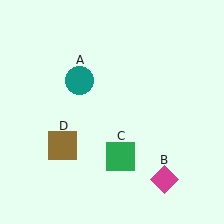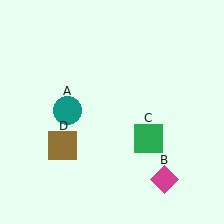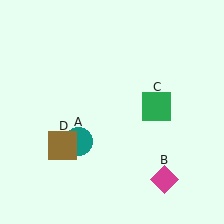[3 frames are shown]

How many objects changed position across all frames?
2 objects changed position: teal circle (object A), green square (object C).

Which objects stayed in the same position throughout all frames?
Magenta diamond (object B) and brown square (object D) remained stationary.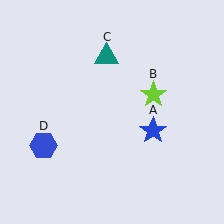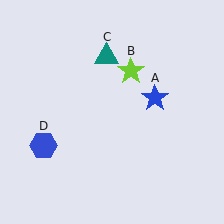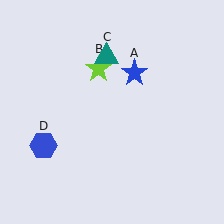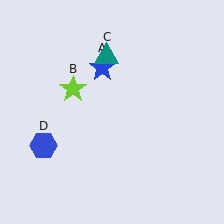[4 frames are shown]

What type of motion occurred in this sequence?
The blue star (object A), lime star (object B) rotated counterclockwise around the center of the scene.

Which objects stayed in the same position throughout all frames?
Teal triangle (object C) and blue hexagon (object D) remained stationary.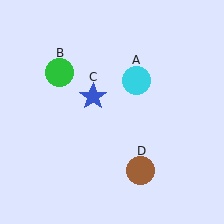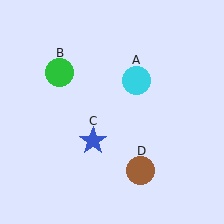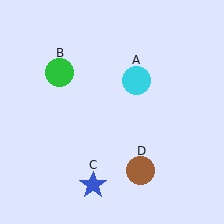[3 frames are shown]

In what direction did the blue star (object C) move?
The blue star (object C) moved down.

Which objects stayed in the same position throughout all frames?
Cyan circle (object A) and green circle (object B) and brown circle (object D) remained stationary.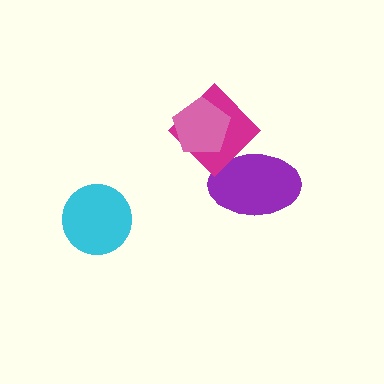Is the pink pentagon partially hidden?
No, no other shape covers it.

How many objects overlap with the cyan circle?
0 objects overlap with the cyan circle.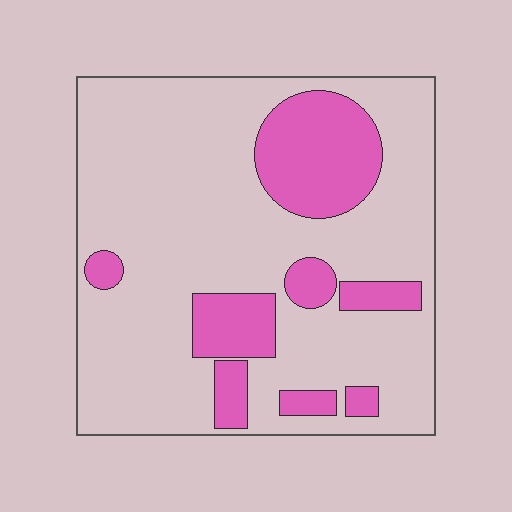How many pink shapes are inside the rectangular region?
8.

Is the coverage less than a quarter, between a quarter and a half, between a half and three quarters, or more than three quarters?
Less than a quarter.